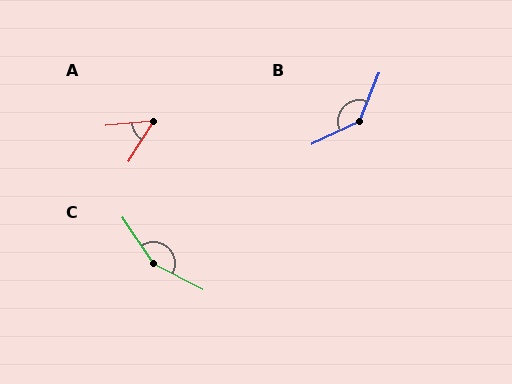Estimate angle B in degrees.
Approximately 138 degrees.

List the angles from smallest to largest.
A (53°), B (138°), C (151°).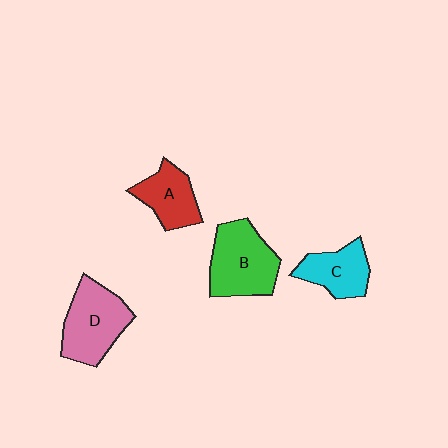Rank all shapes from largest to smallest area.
From largest to smallest: B (green), D (pink), C (cyan), A (red).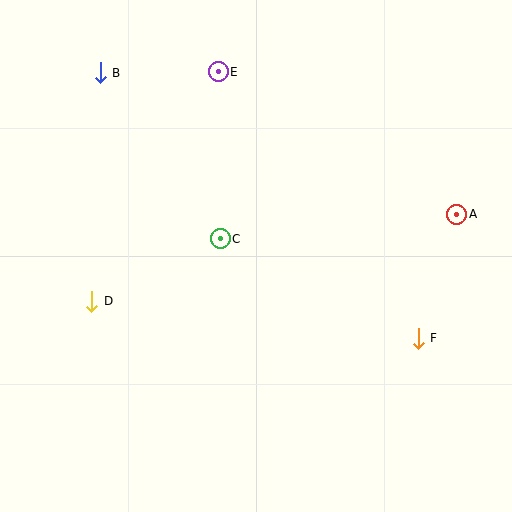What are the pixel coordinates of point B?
Point B is at (100, 73).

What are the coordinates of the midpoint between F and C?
The midpoint between F and C is at (319, 288).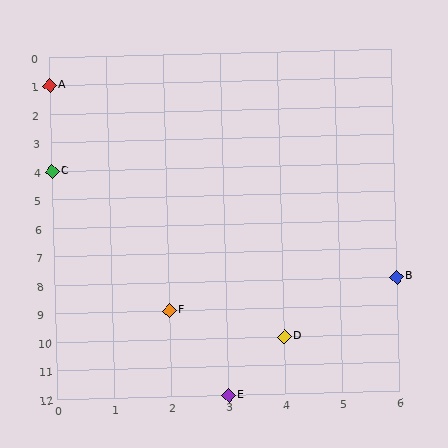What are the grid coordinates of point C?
Point C is at grid coordinates (0, 4).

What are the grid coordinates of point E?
Point E is at grid coordinates (3, 12).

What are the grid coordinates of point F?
Point F is at grid coordinates (2, 9).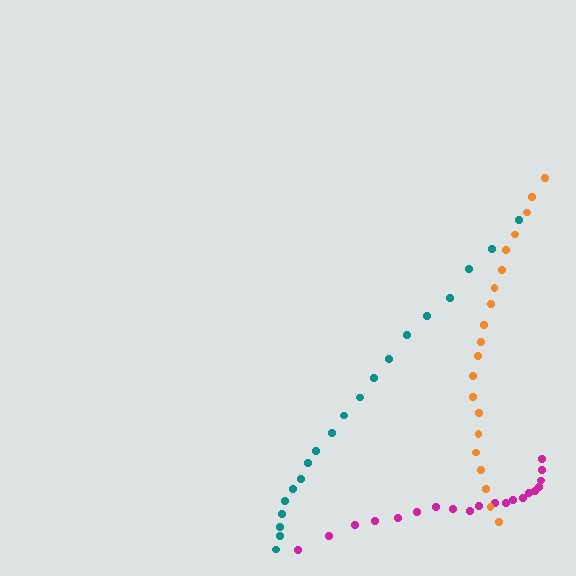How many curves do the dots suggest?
There are 3 distinct paths.